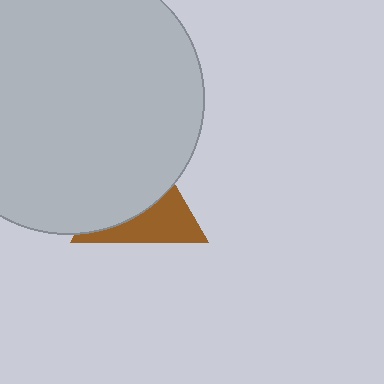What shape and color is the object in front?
The object in front is a light gray circle.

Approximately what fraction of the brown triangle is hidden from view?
Roughly 58% of the brown triangle is hidden behind the light gray circle.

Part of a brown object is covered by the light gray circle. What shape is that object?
It is a triangle.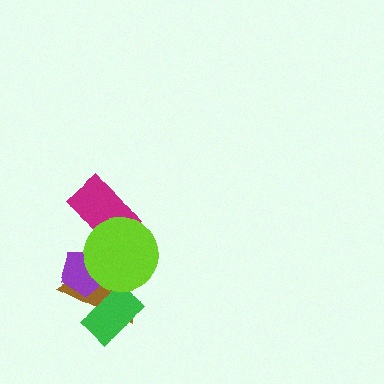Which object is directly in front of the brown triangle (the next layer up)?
The green rectangle is directly in front of the brown triangle.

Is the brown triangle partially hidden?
Yes, it is partially covered by another shape.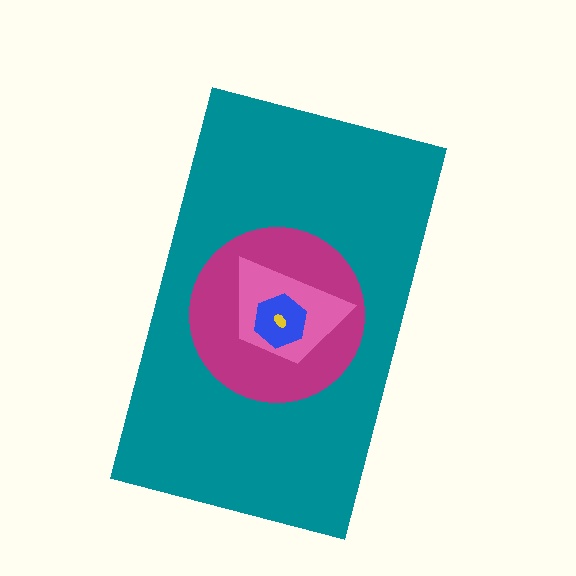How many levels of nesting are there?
5.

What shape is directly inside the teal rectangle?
The magenta circle.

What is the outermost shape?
The teal rectangle.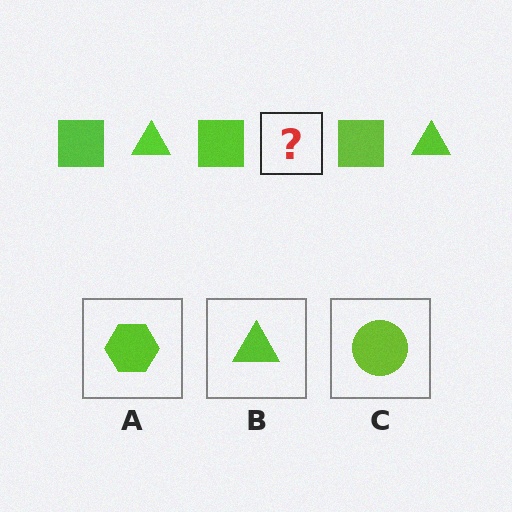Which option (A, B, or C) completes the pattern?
B.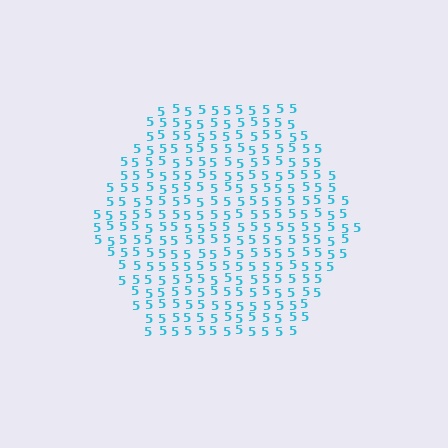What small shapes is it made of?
It is made of small digit 5's.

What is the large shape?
The large shape is a hexagon.